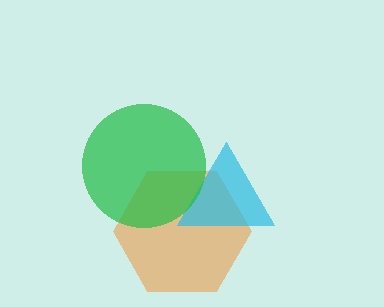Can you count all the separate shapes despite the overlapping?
Yes, there are 3 separate shapes.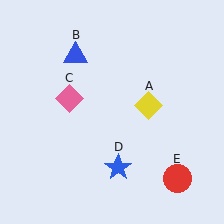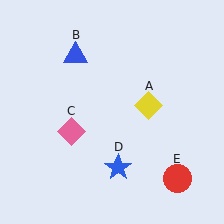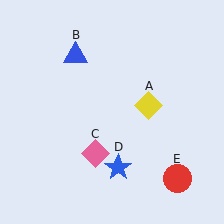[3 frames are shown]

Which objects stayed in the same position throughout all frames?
Yellow diamond (object A) and blue triangle (object B) and blue star (object D) and red circle (object E) remained stationary.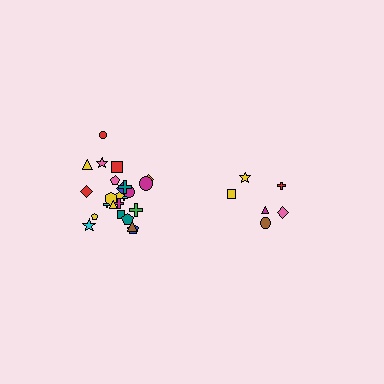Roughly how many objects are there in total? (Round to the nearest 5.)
Roughly 30 objects in total.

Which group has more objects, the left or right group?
The left group.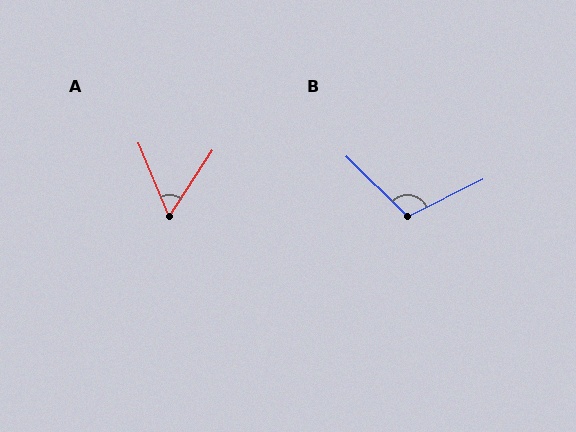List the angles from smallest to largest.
A (56°), B (109°).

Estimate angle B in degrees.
Approximately 109 degrees.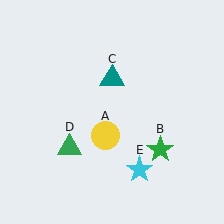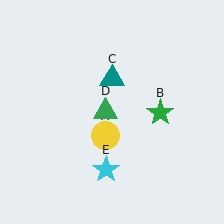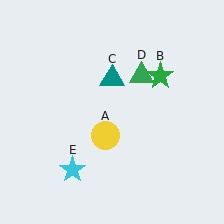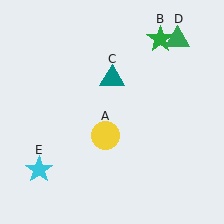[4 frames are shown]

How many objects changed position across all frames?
3 objects changed position: green star (object B), green triangle (object D), cyan star (object E).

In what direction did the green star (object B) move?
The green star (object B) moved up.